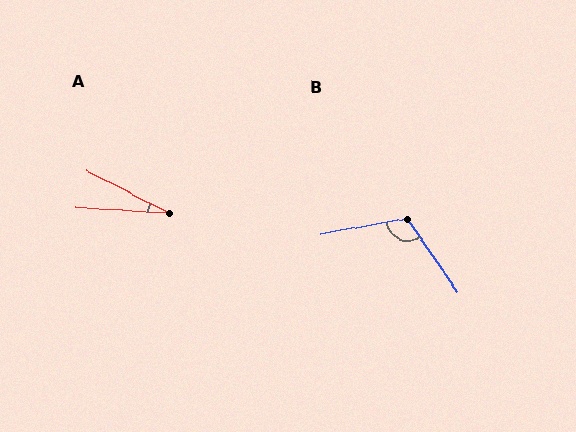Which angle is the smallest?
A, at approximately 24 degrees.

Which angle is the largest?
B, at approximately 114 degrees.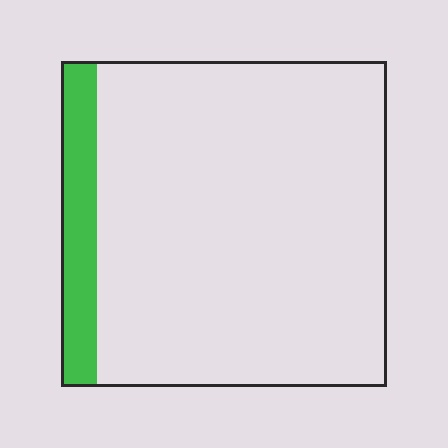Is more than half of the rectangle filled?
No.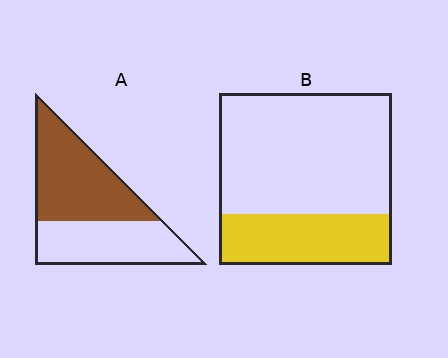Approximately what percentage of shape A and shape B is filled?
A is approximately 55% and B is approximately 30%.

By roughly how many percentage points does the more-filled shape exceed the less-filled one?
By roughly 25 percentage points (A over B).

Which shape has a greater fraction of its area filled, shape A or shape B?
Shape A.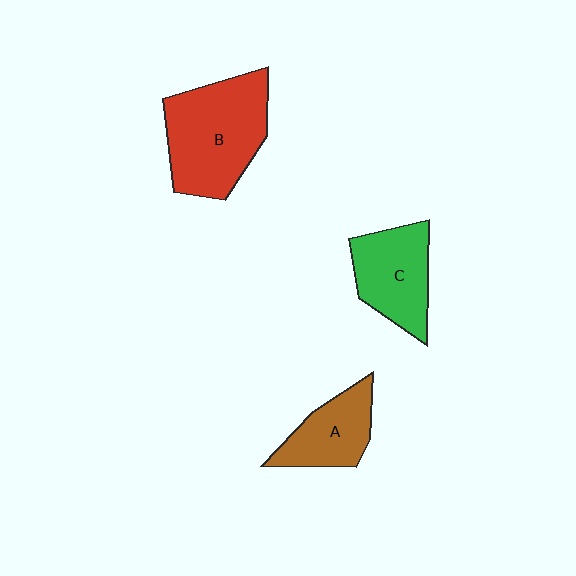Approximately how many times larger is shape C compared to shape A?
Approximately 1.2 times.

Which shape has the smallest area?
Shape A (brown).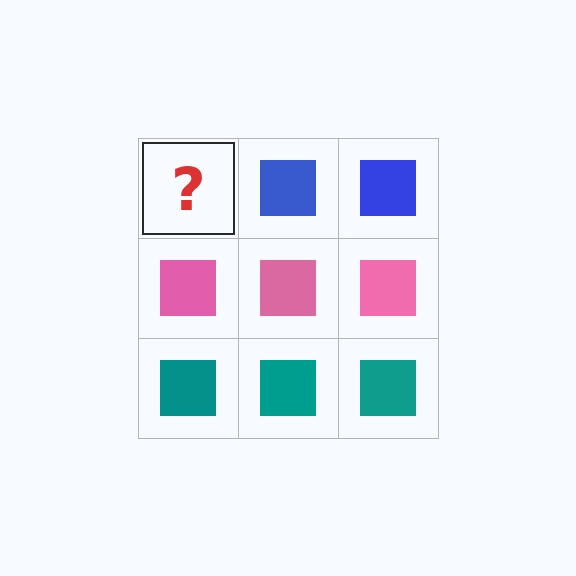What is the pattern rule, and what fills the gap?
The rule is that each row has a consistent color. The gap should be filled with a blue square.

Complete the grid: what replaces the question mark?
The question mark should be replaced with a blue square.